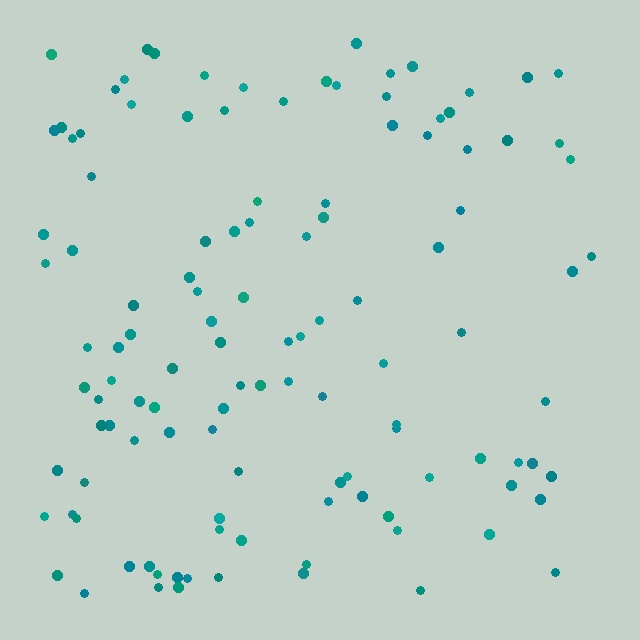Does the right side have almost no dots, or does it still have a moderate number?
Still a moderate number, just noticeably fewer than the left.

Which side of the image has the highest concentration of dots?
The left.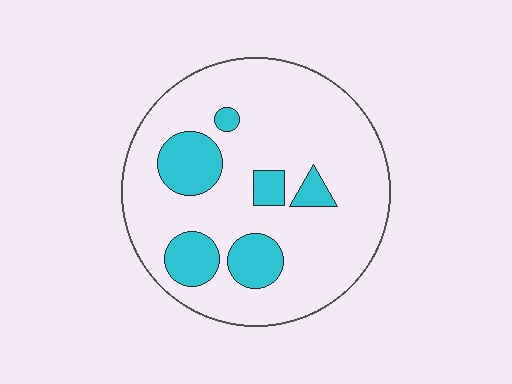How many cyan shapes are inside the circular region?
6.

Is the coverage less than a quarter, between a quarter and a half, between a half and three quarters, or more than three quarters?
Less than a quarter.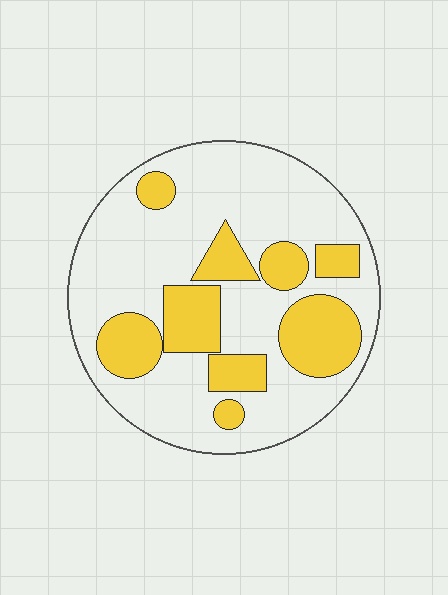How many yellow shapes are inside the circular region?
9.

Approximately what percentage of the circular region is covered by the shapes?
Approximately 30%.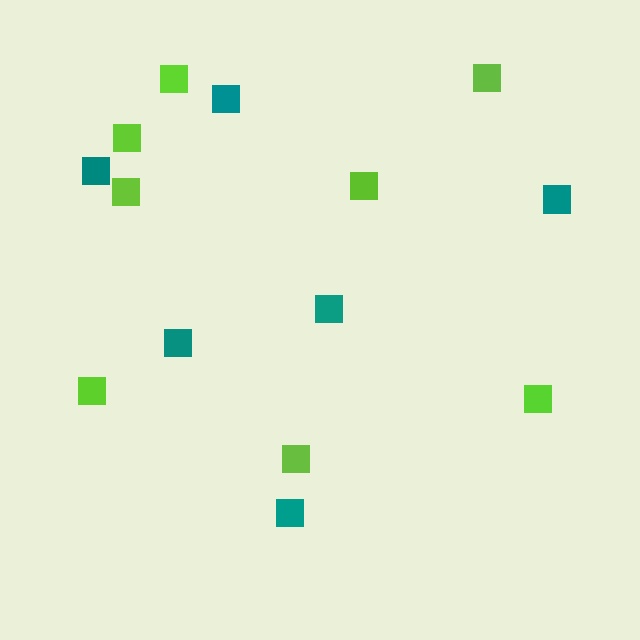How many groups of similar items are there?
There are 2 groups: one group of teal squares (6) and one group of lime squares (8).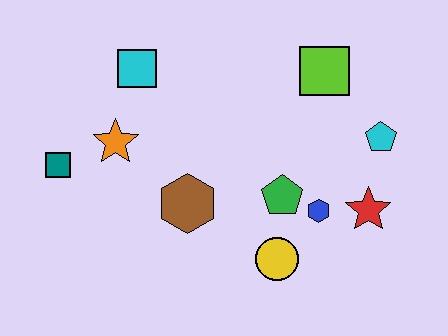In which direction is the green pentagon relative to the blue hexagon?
The green pentagon is to the left of the blue hexagon.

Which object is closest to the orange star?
The teal square is closest to the orange star.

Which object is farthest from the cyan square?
The red star is farthest from the cyan square.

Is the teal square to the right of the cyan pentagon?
No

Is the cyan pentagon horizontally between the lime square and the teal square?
No